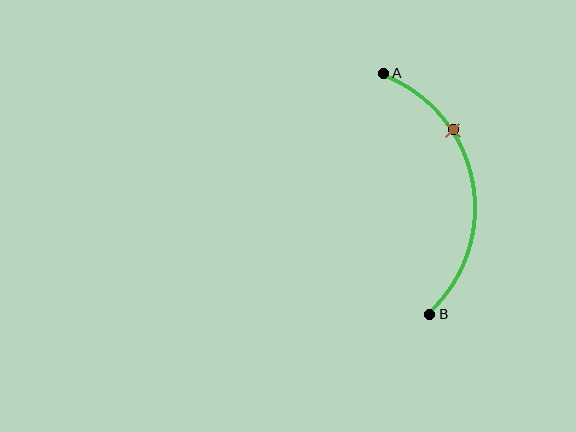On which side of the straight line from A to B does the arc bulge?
The arc bulges to the right of the straight line connecting A and B.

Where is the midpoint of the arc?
The arc midpoint is the point on the curve farthest from the straight line joining A and B. It sits to the right of that line.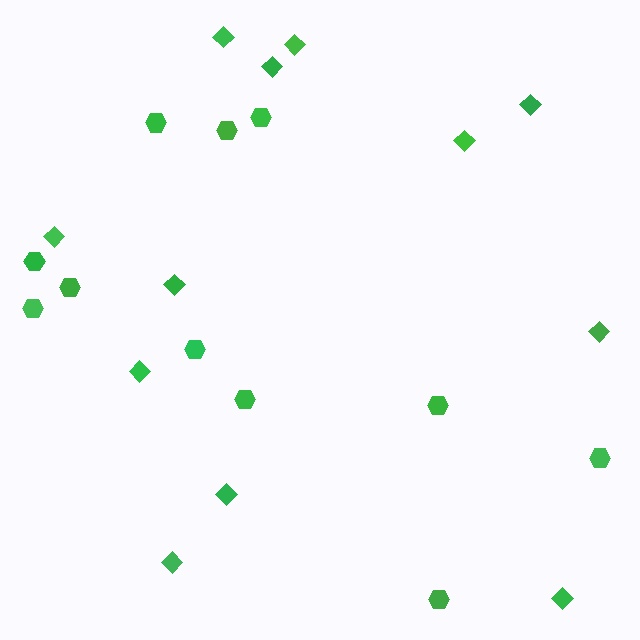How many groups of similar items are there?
There are 2 groups: one group of hexagons (11) and one group of diamonds (12).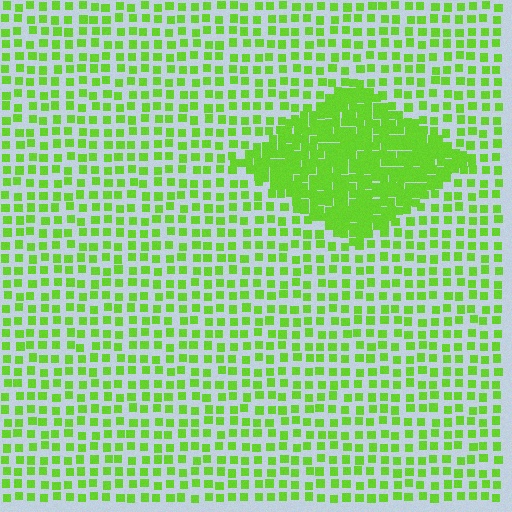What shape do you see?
I see a diamond.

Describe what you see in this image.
The image contains small lime elements arranged at two different densities. A diamond-shaped region is visible where the elements are more densely packed than the surrounding area.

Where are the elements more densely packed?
The elements are more densely packed inside the diamond boundary.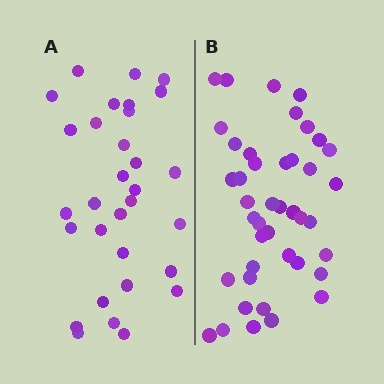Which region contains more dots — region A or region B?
Region B (the right region) has more dots.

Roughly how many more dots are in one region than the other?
Region B has roughly 12 or so more dots than region A.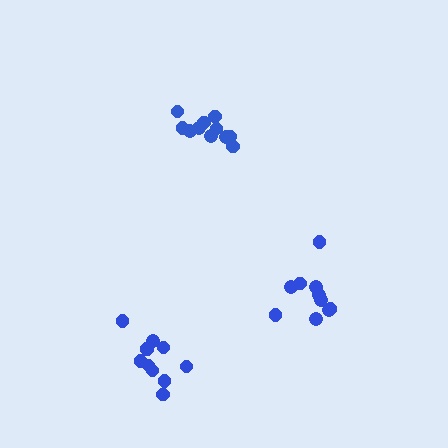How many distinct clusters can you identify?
There are 3 distinct clusters.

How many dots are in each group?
Group 1: 11 dots, Group 2: 11 dots, Group 3: 10 dots (32 total).